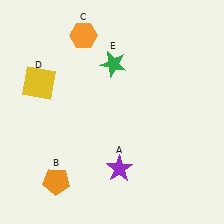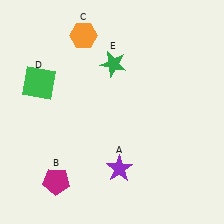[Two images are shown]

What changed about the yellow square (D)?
In Image 1, D is yellow. In Image 2, it changed to green.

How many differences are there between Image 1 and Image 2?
There are 2 differences between the two images.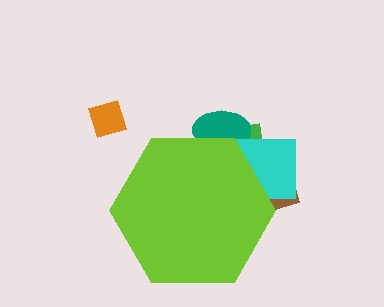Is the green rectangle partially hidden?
Yes, the green rectangle is partially hidden behind the lime hexagon.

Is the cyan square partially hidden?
Yes, the cyan square is partially hidden behind the lime hexagon.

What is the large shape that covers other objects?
A lime hexagon.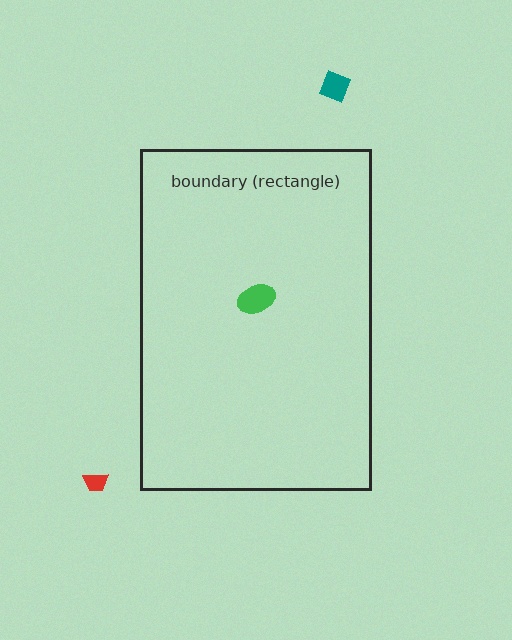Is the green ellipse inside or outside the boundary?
Inside.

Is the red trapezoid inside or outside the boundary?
Outside.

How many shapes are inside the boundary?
1 inside, 2 outside.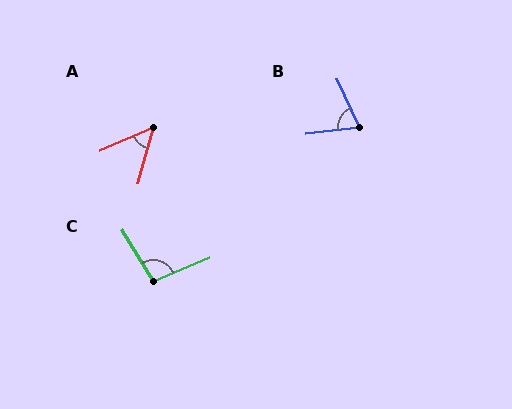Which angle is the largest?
C, at approximately 98 degrees.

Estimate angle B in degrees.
Approximately 73 degrees.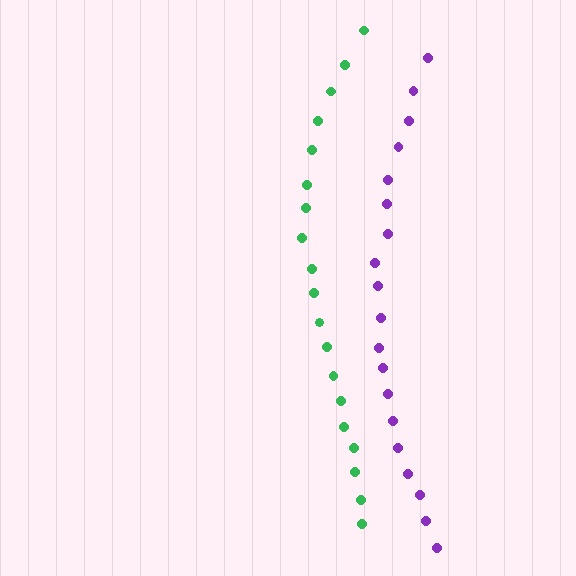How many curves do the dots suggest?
There are 2 distinct paths.